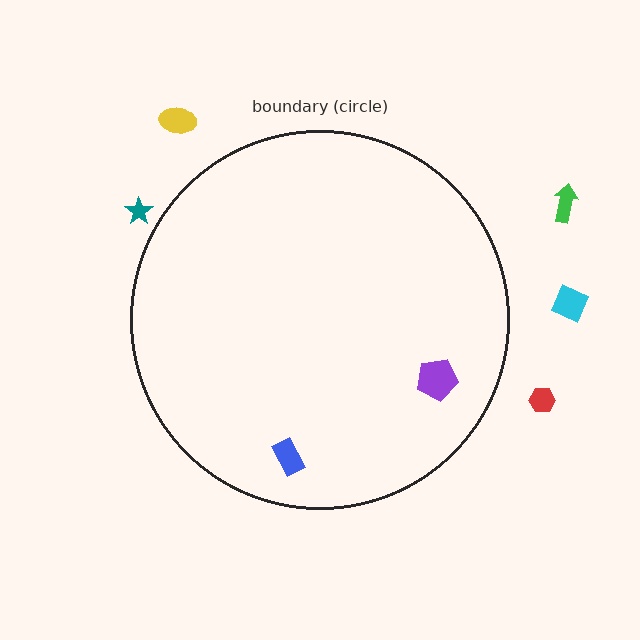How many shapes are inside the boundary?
2 inside, 5 outside.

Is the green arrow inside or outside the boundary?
Outside.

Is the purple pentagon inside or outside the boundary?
Inside.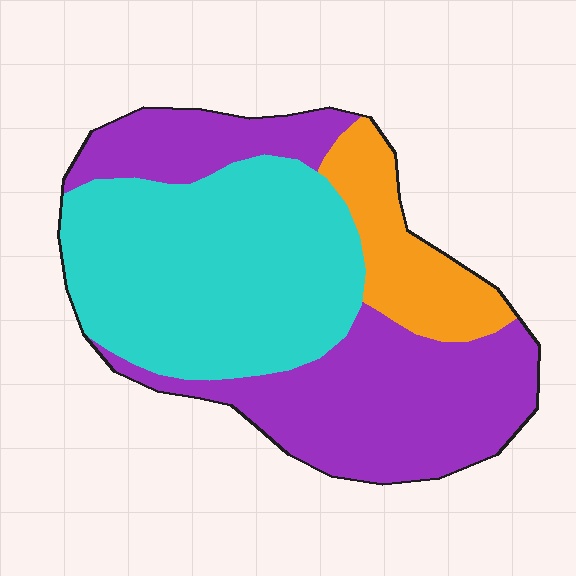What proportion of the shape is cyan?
Cyan covers 44% of the shape.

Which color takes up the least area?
Orange, at roughly 15%.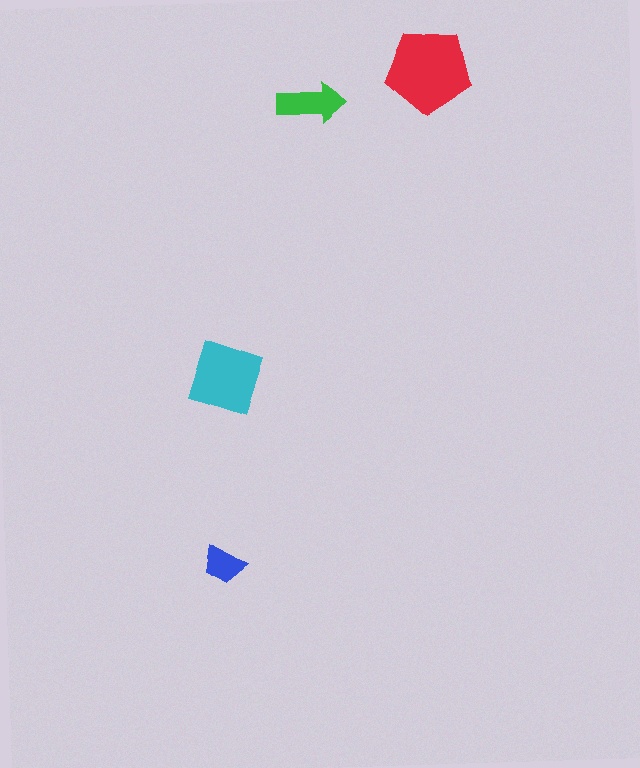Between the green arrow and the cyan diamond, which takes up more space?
The cyan diamond.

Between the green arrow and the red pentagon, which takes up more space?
The red pentagon.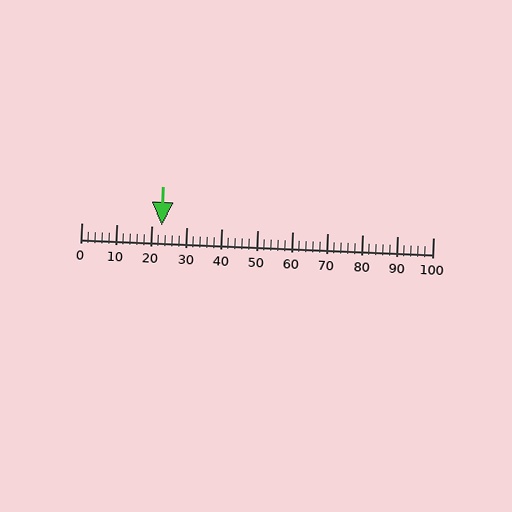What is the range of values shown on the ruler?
The ruler shows values from 0 to 100.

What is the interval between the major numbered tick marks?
The major tick marks are spaced 10 units apart.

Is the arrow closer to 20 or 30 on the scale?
The arrow is closer to 20.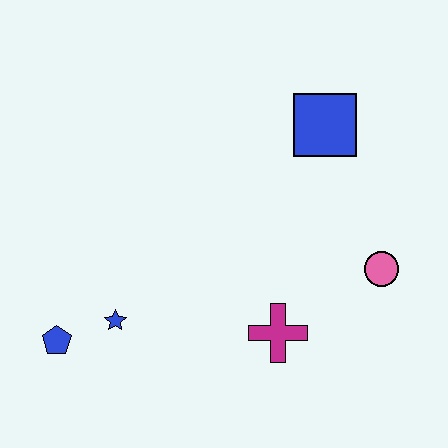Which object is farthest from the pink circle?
The blue pentagon is farthest from the pink circle.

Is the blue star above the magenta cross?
Yes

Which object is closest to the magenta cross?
The pink circle is closest to the magenta cross.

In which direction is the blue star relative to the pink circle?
The blue star is to the left of the pink circle.